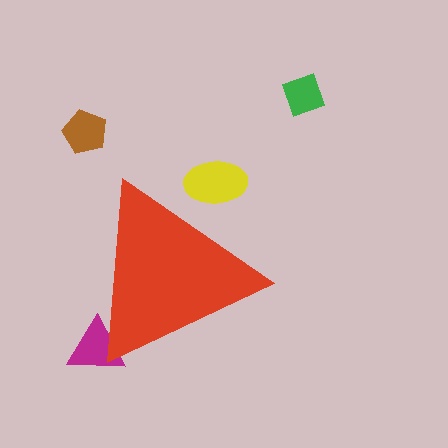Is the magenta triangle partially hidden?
Yes, the magenta triangle is partially hidden behind the red triangle.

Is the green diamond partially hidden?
No, the green diamond is fully visible.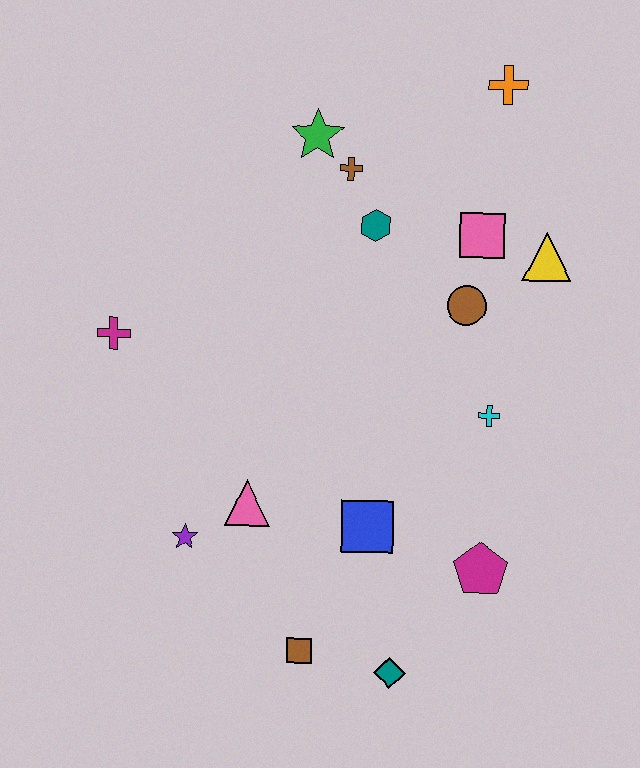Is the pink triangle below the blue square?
No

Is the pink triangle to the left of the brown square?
Yes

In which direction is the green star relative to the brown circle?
The green star is above the brown circle.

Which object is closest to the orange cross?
The pink square is closest to the orange cross.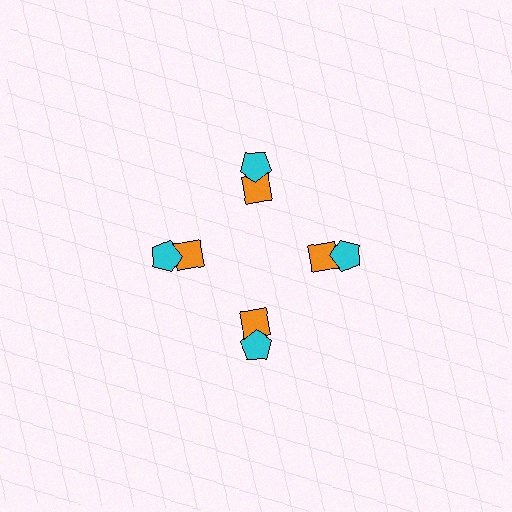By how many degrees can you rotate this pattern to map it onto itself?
The pattern maps onto itself every 90 degrees of rotation.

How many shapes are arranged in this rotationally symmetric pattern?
There are 8 shapes, arranged in 4 groups of 2.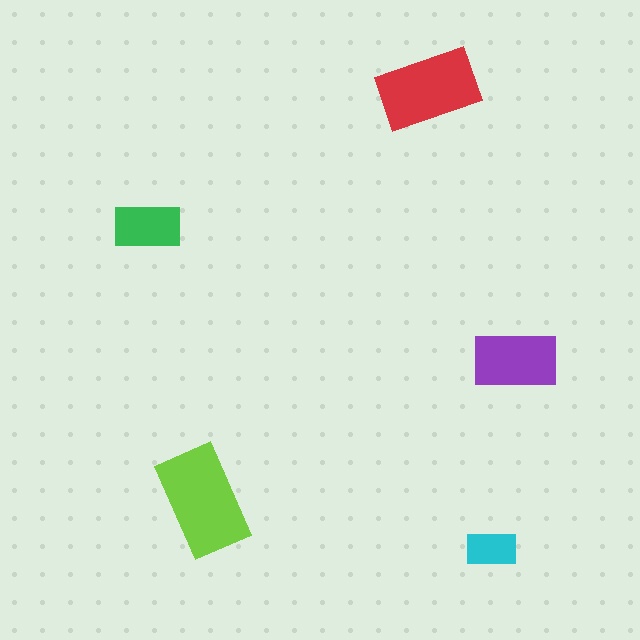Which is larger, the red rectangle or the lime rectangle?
The lime one.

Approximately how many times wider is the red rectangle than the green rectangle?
About 1.5 times wider.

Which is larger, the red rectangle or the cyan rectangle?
The red one.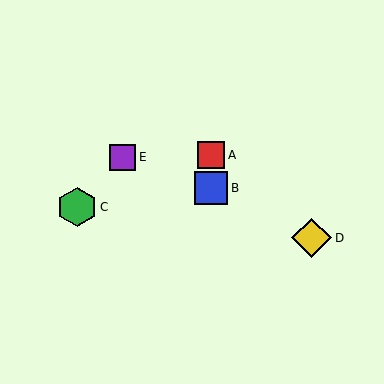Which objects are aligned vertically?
Objects A, B are aligned vertically.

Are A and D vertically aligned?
No, A is at x≈211 and D is at x≈312.